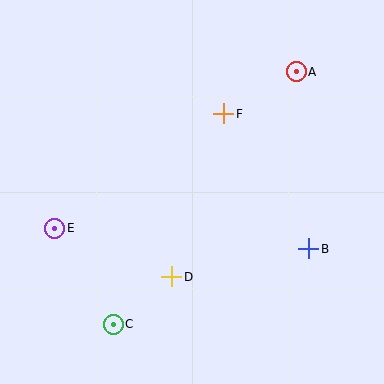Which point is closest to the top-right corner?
Point A is closest to the top-right corner.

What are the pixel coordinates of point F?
Point F is at (224, 114).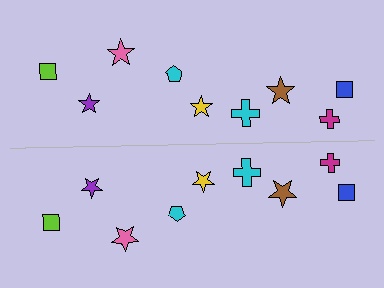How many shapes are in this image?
There are 18 shapes in this image.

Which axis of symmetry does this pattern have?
The pattern has a horizontal axis of symmetry running through the center of the image.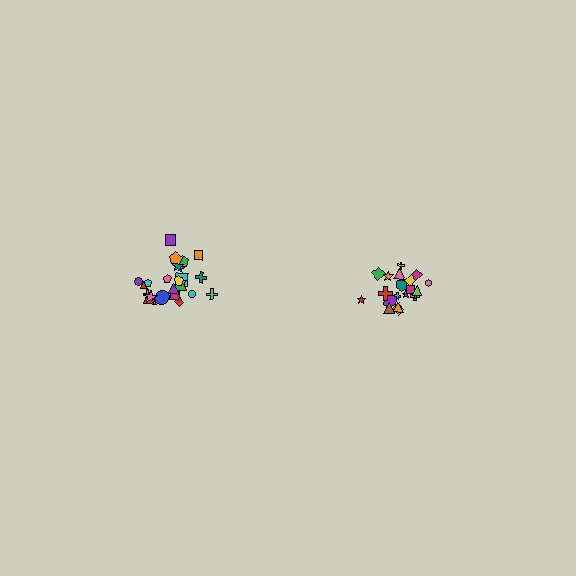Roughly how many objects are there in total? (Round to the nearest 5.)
Roughly 45 objects in total.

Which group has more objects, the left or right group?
The left group.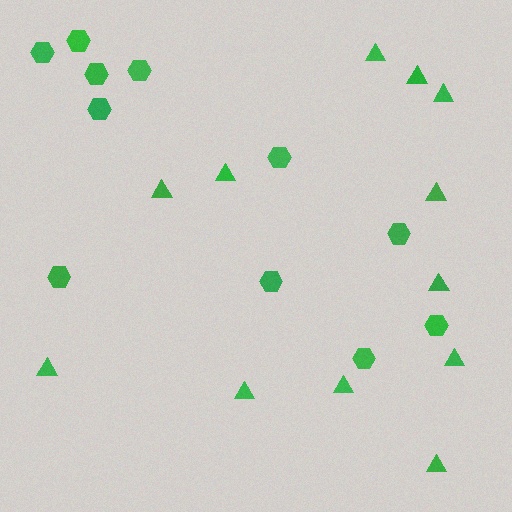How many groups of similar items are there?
There are 2 groups: one group of hexagons (11) and one group of triangles (12).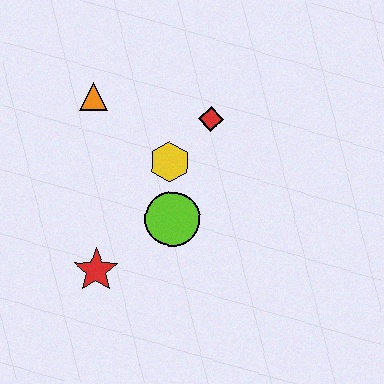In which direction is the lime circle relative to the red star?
The lime circle is to the right of the red star.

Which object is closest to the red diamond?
The yellow hexagon is closest to the red diamond.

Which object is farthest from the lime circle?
The orange triangle is farthest from the lime circle.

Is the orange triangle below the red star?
No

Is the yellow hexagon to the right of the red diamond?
No